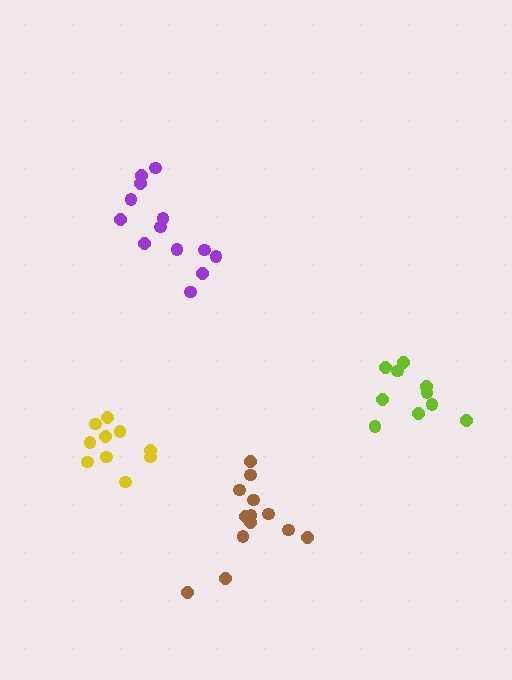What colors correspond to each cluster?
The clusters are colored: lime, yellow, brown, purple.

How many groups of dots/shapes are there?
There are 4 groups.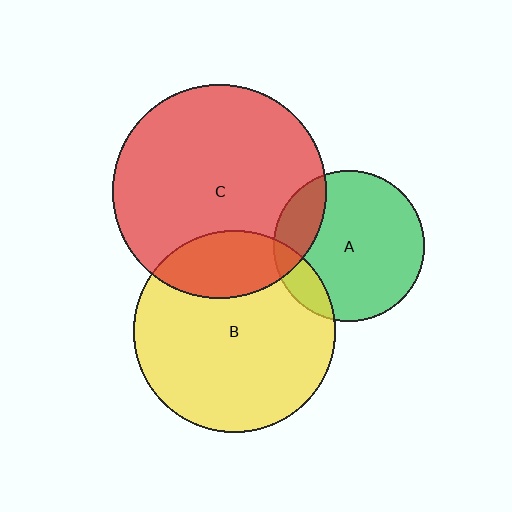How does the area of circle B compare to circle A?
Approximately 1.8 times.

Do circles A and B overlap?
Yes.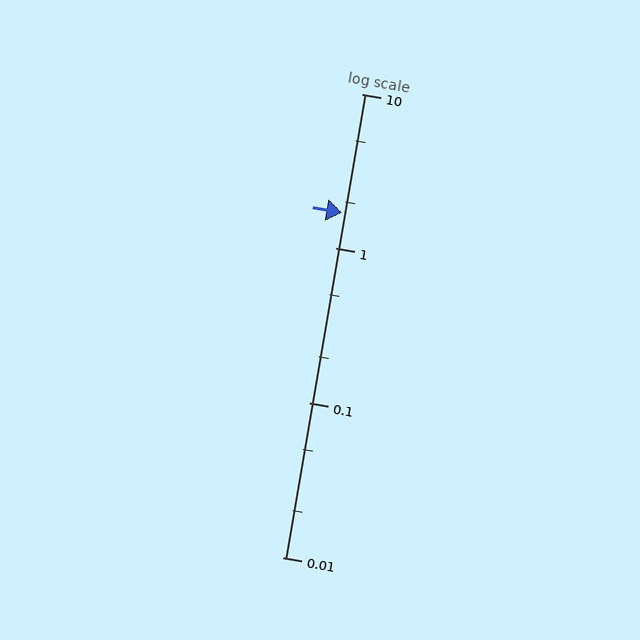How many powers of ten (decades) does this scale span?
The scale spans 3 decades, from 0.01 to 10.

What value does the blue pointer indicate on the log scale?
The pointer indicates approximately 1.7.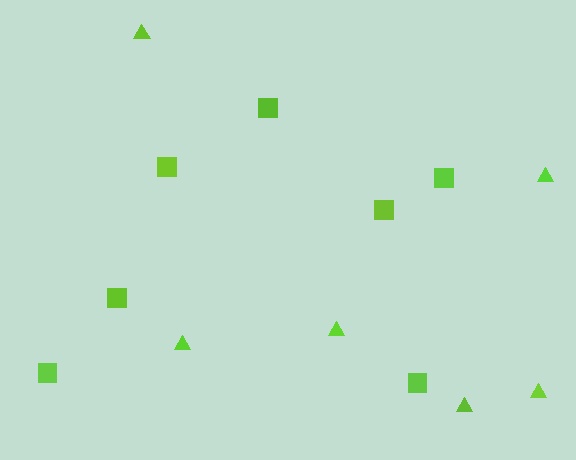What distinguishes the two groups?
There are 2 groups: one group of squares (7) and one group of triangles (6).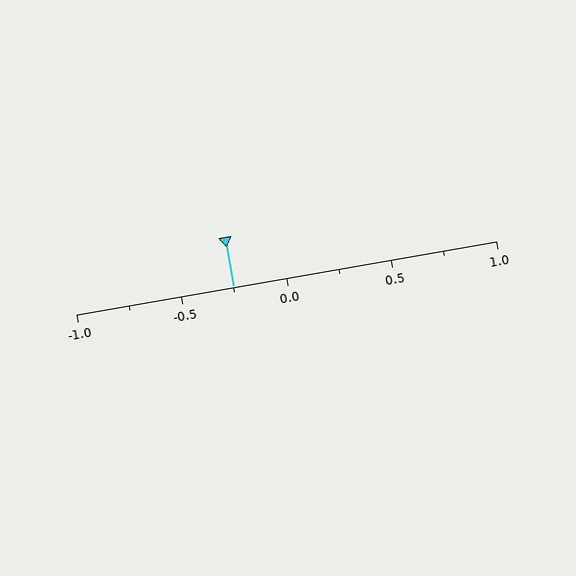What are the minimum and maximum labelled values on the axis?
The axis runs from -1.0 to 1.0.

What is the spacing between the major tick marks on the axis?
The major ticks are spaced 0.5 apart.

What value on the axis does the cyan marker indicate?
The marker indicates approximately -0.25.